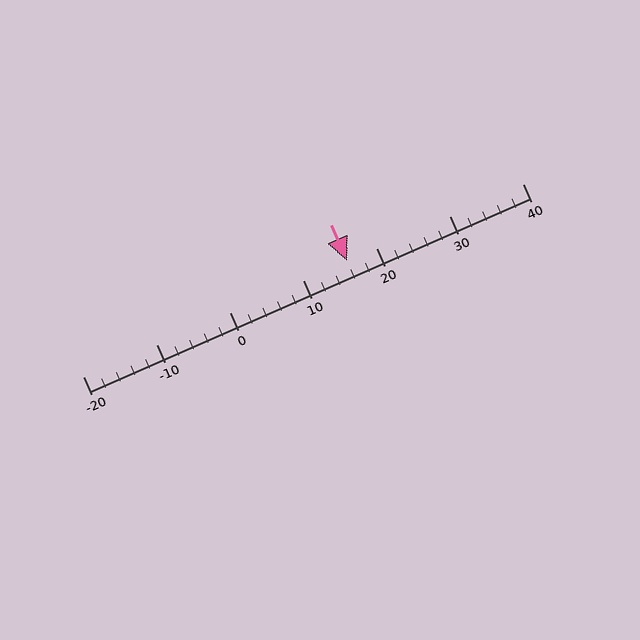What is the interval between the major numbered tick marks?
The major tick marks are spaced 10 units apart.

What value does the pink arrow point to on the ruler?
The pink arrow points to approximately 16.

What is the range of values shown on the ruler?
The ruler shows values from -20 to 40.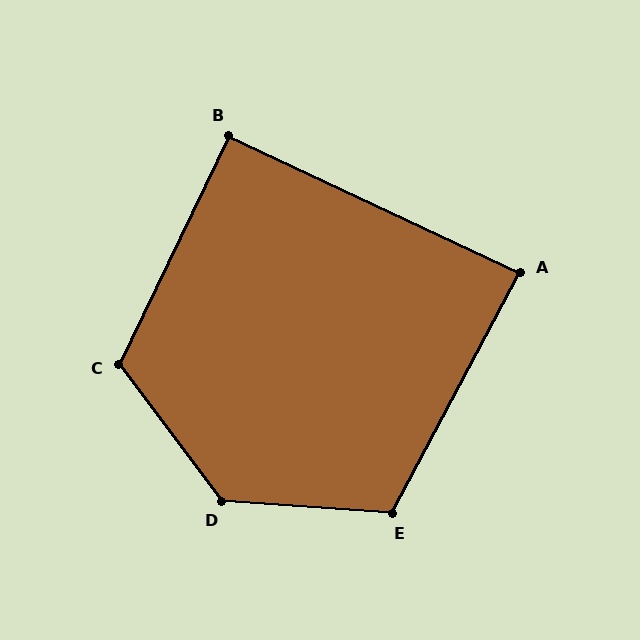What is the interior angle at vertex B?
Approximately 90 degrees (approximately right).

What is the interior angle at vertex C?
Approximately 117 degrees (obtuse).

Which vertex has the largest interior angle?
D, at approximately 131 degrees.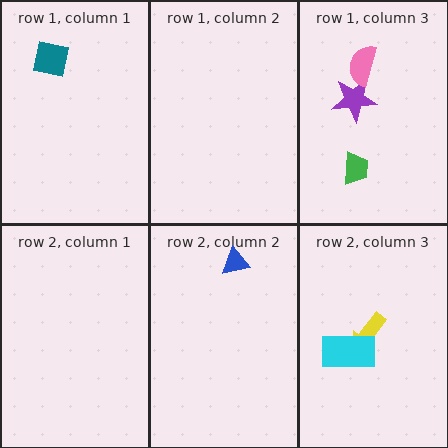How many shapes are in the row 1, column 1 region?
1.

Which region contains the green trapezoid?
The row 1, column 3 region.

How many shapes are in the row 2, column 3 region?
2.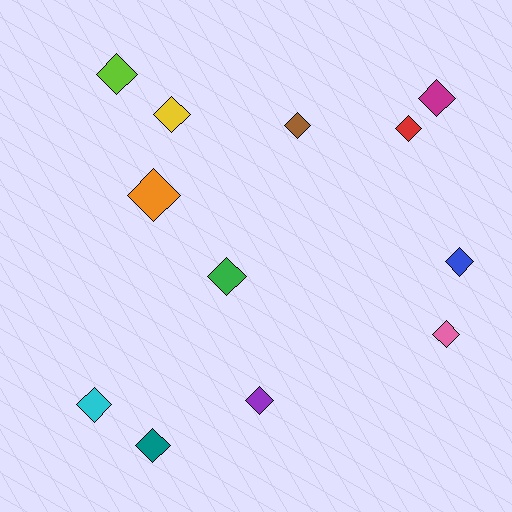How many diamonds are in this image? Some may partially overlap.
There are 12 diamonds.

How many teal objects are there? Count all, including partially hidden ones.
There is 1 teal object.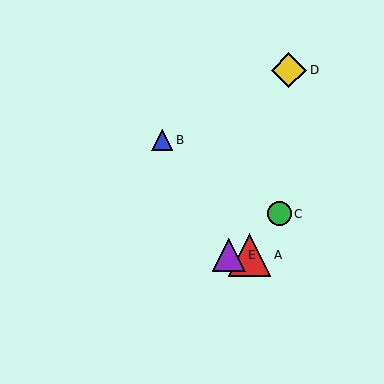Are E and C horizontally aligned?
No, E is at y≈255 and C is at y≈214.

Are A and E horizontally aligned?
Yes, both are at y≈255.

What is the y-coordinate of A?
Object A is at y≈255.